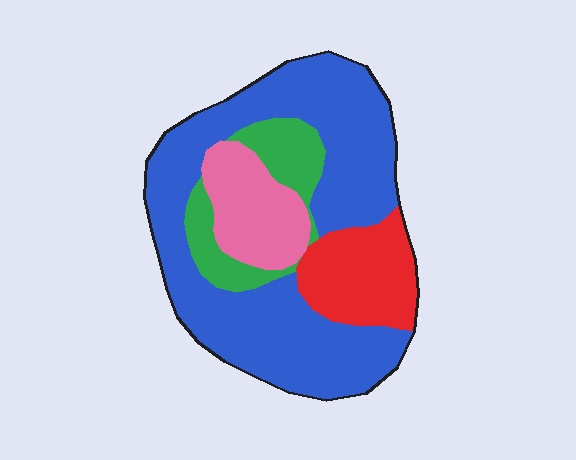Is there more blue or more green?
Blue.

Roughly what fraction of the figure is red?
Red takes up about one sixth (1/6) of the figure.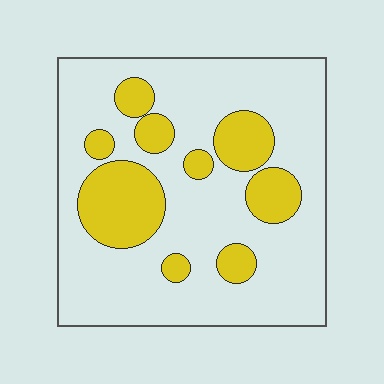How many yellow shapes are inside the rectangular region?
9.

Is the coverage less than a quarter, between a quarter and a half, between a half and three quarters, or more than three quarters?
Less than a quarter.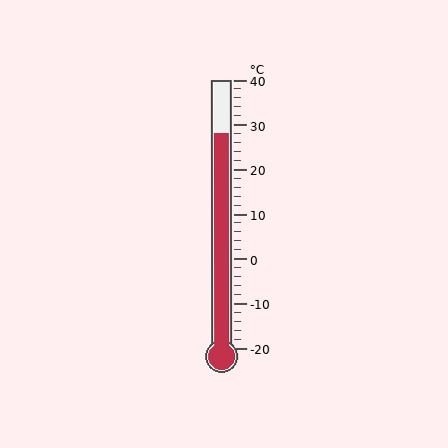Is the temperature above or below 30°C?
The temperature is below 30°C.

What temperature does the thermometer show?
The thermometer shows approximately 28°C.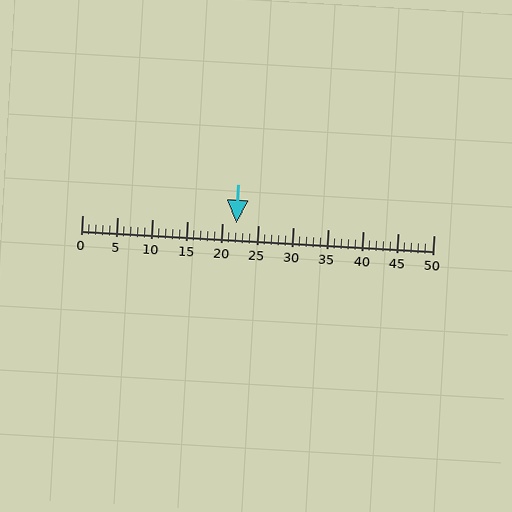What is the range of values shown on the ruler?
The ruler shows values from 0 to 50.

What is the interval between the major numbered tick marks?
The major tick marks are spaced 5 units apart.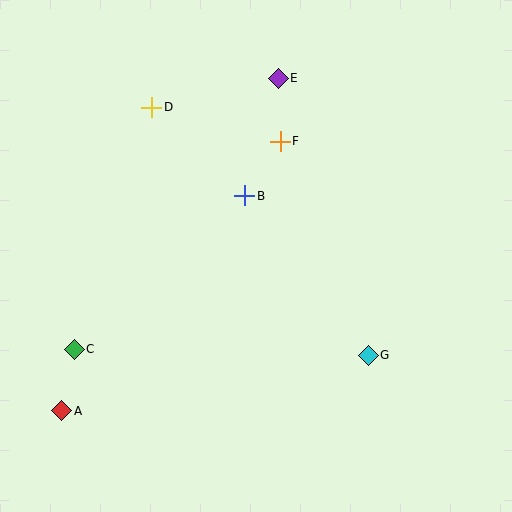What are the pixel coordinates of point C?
Point C is at (74, 349).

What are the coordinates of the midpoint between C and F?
The midpoint between C and F is at (177, 245).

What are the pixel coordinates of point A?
Point A is at (62, 411).